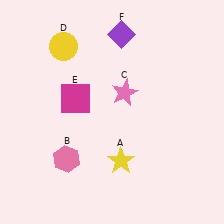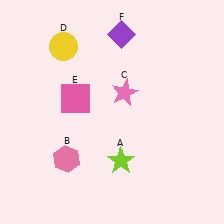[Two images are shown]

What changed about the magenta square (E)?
In Image 1, E is magenta. In Image 2, it changed to pink.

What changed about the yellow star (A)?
In Image 1, A is yellow. In Image 2, it changed to lime.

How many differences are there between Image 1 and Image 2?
There are 2 differences between the two images.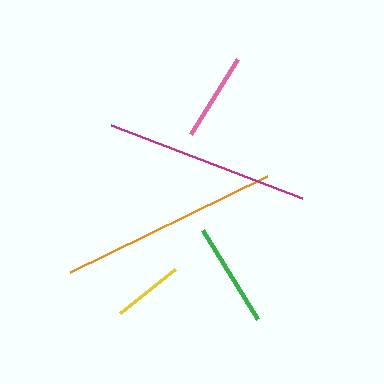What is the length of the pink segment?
The pink segment is approximately 88 pixels long.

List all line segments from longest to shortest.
From longest to shortest: orange, magenta, green, pink, yellow.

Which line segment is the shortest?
The yellow line is the shortest at approximately 70 pixels.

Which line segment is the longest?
The orange line is the longest at approximately 219 pixels.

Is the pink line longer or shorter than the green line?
The green line is longer than the pink line.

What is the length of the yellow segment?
The yellow segment is approximately 70 pixels long.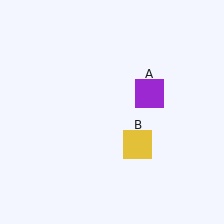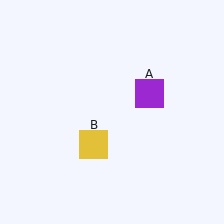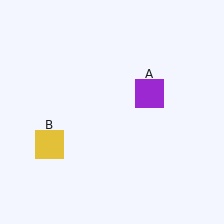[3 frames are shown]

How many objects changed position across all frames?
1 object changed position: yellow square (object B).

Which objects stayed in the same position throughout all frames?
Purple square (object A) remained stationary.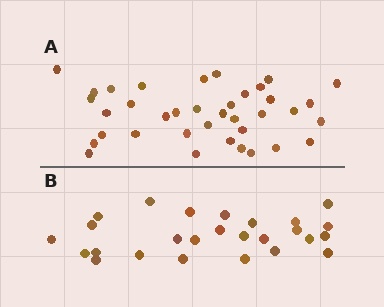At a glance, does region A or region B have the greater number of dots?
Region A (the top region) has more dots.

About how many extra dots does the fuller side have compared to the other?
Region A has roughly 12 or so more dots than region B.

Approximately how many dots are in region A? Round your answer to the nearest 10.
About 40 dots. (The exact count is 37, which rounds to 40.)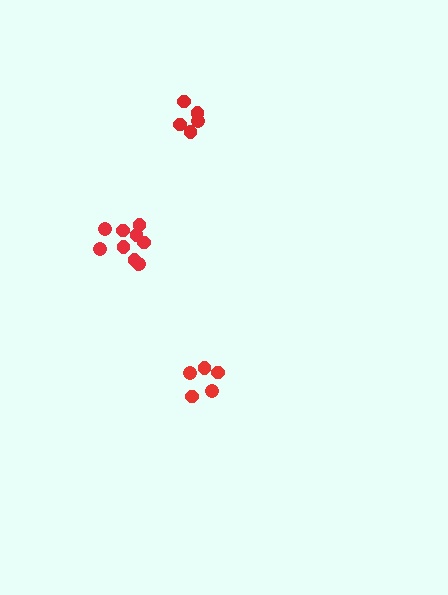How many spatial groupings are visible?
There are 3 spatial groupings.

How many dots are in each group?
Group 1: 5 dots, Group 2: 10 dots, Group 3: 5 dots (20 total).